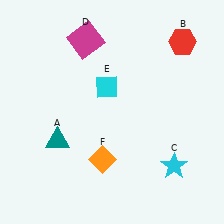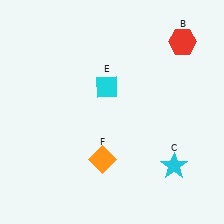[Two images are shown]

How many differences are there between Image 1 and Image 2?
There are 2 differences between the two images.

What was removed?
The teal triangle (A), the magenta square (D) were removed in Image 2.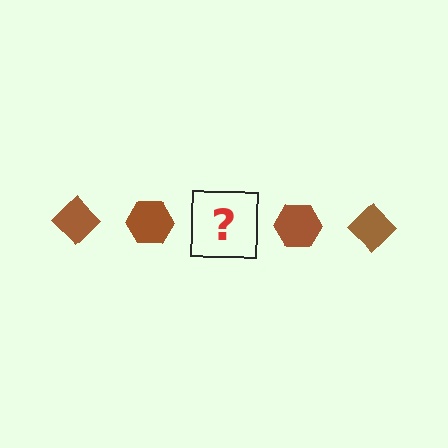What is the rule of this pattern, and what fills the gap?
The rule is that the pattern cycles through diamond, hexagon shapes in brown. The gap should be filled with a brown diamond.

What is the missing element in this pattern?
The missing element is a brown diamond.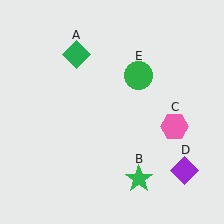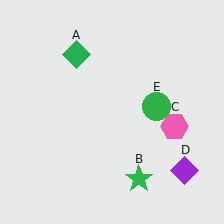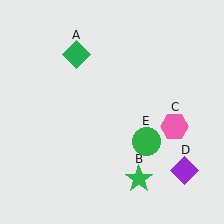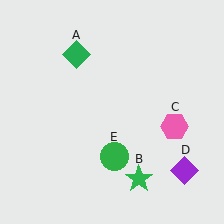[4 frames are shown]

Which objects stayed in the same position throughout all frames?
Green diamond (object A) and green star (object B) and pink hexagon (object C) and purple diamond (object D) remained stationary.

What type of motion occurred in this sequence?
The green circle (object E) rotated clockwise around the center of the scene.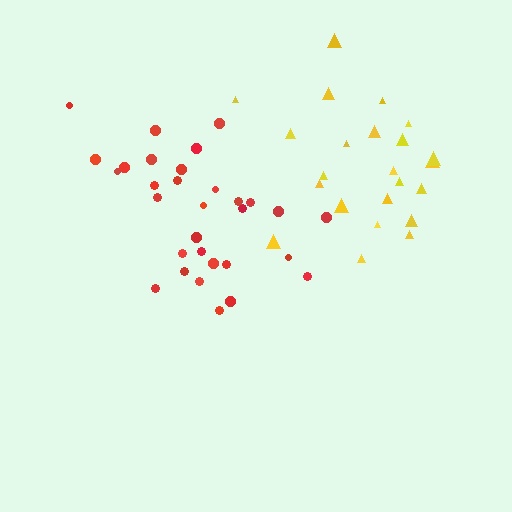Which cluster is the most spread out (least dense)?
Yellow.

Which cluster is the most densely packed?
Red.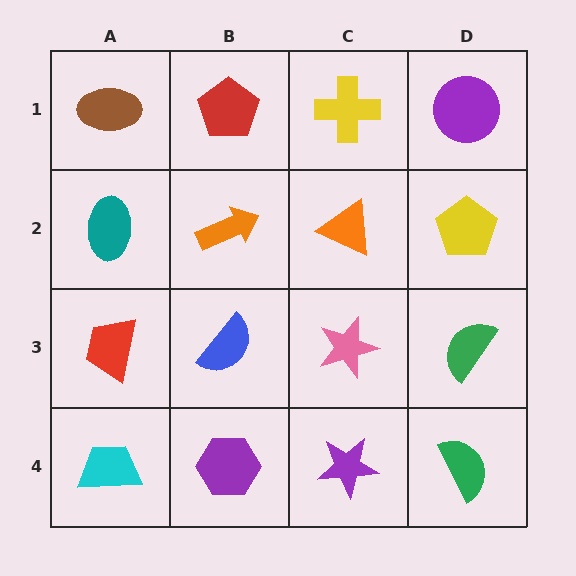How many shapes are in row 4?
4 shapes.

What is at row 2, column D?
A yellow pentagon.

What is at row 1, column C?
A yellow cross.